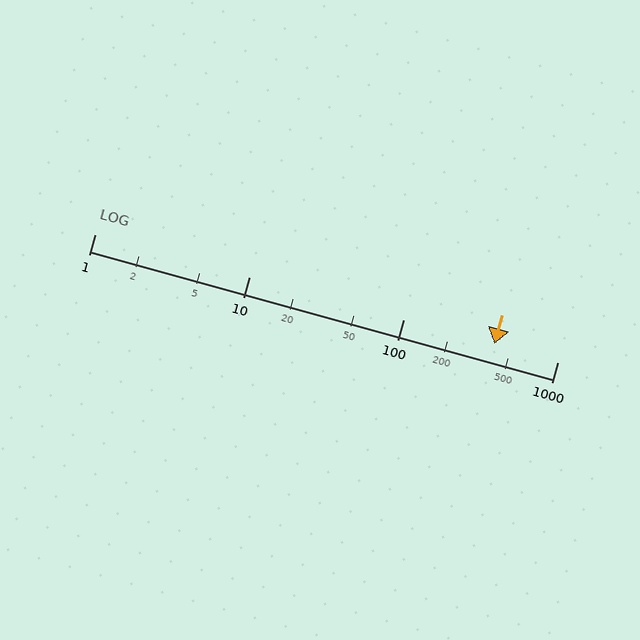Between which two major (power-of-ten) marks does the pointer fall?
The pointer is between 100 and 1000.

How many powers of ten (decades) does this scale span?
The scale spans 3 decades, from 1 to 1000.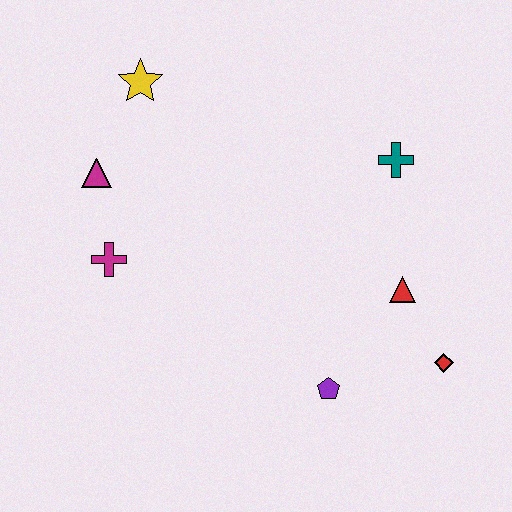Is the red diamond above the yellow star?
No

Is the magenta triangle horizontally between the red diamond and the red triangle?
No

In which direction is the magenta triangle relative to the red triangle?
The magenta triangle is to the left of the red triangle.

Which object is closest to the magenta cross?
The magenta triangle is closest to the magenta cross.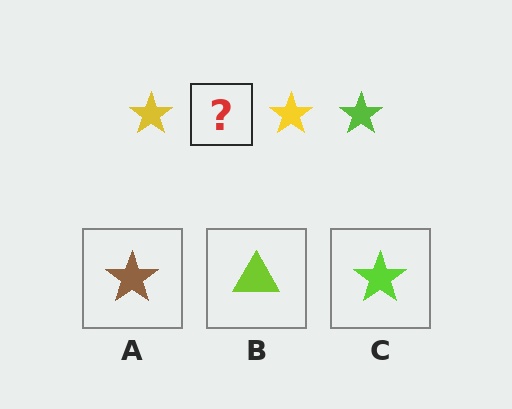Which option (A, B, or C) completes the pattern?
C.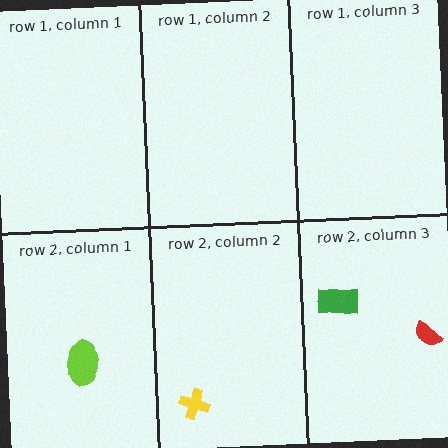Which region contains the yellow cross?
The row 2, column 2 region.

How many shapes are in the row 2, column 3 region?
2.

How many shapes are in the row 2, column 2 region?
1.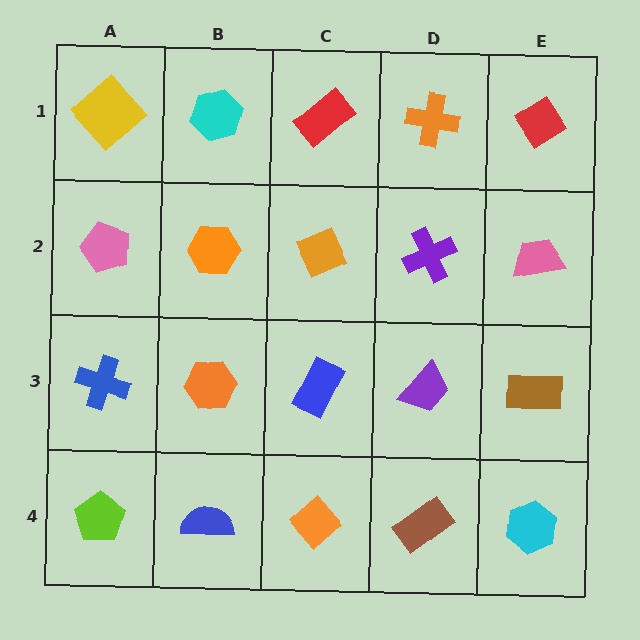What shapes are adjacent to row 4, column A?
A blue cross (row 3, column A), a blue semicircle (row 4, column B).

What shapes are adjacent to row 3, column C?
An orange diamond (row 2, column C), an orange diamond (row 4, column C), an orange hexagon (row 3, column B), a purple trapezoid (row 3, column D).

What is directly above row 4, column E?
A brown rectangle.